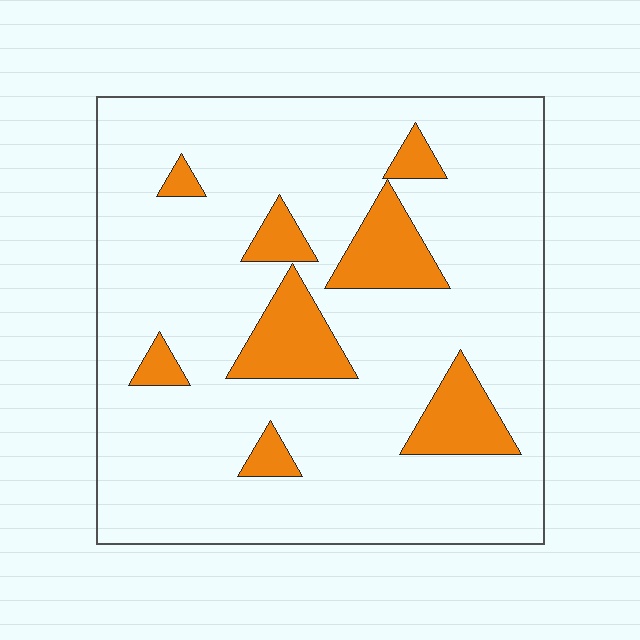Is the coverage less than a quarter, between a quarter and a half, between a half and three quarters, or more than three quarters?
Less than a quarter.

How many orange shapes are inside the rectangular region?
8.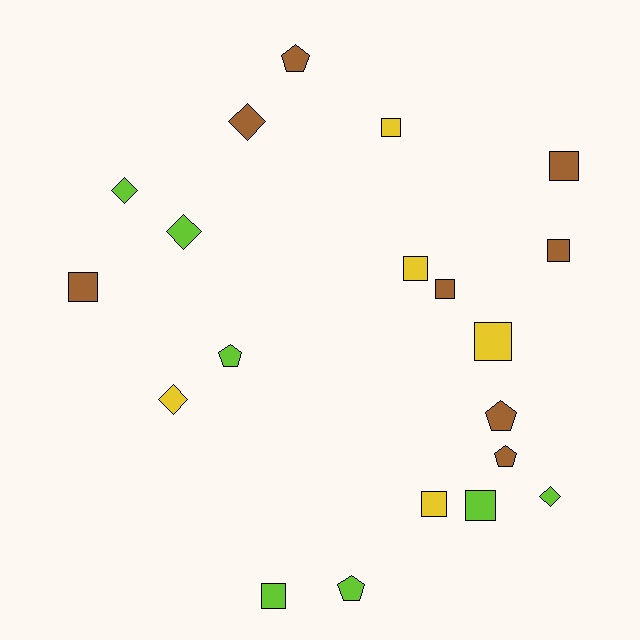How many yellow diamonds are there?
There is 1 yellow diamond.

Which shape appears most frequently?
Square, with 10 objects.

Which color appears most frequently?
Brown, with 8 objects.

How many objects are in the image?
There are 20 objects.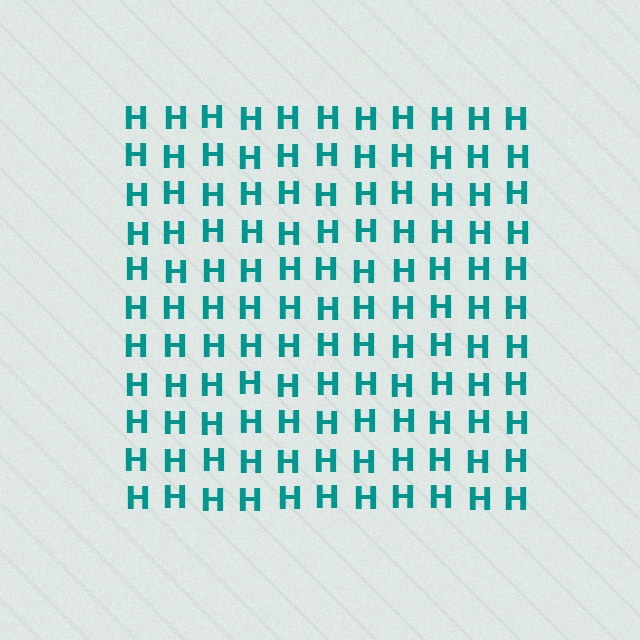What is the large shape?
The large shape is a square.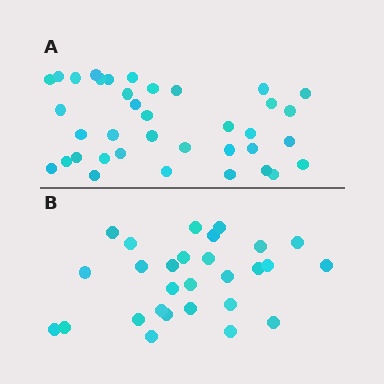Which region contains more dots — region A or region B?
Region A (the top region) has more dots.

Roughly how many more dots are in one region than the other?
Region A has roughly 8 or so more dots than region B.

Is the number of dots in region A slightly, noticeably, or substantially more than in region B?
Region A has noticeably more, but not dramatically so. The ratio is roughly 1.3 to 1.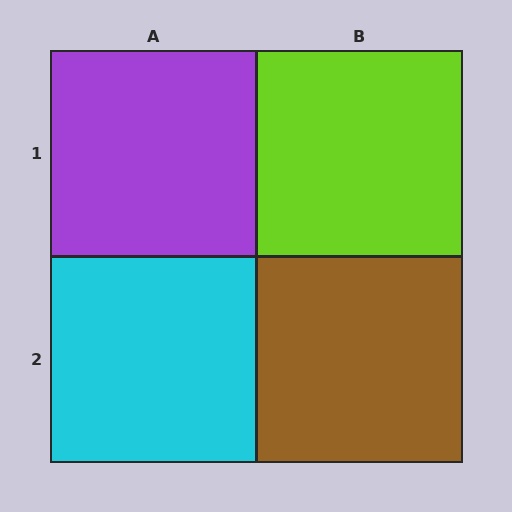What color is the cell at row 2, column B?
Brown.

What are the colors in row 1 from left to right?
Purple, lime.